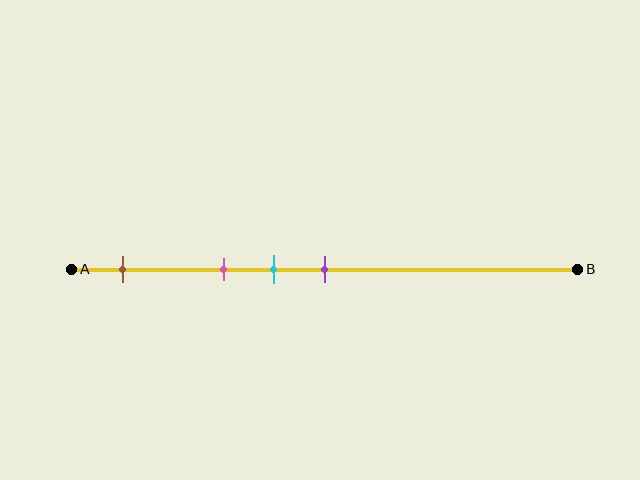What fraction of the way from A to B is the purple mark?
The purple mark is approximately 50% (0.5) of the way from A to B.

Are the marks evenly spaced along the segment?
No, the marks are not evenly spaced.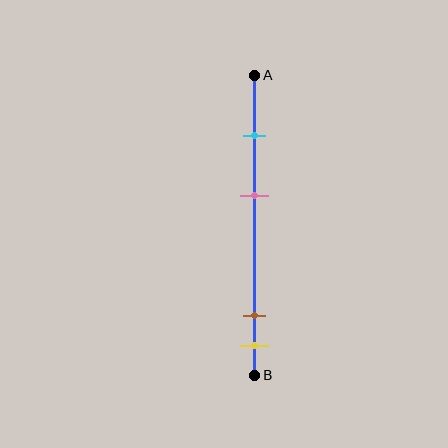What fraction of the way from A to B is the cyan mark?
The cyan mark is approximately 20% (0.2) of the way from A to B.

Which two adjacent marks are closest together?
The brown and yellow marks are the closest adjacent pair.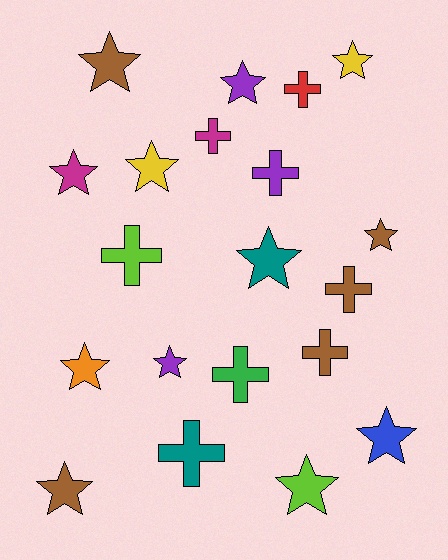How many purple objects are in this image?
There are 3 purple objects.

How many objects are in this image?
There are 20 objects.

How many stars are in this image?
There are 12 stars.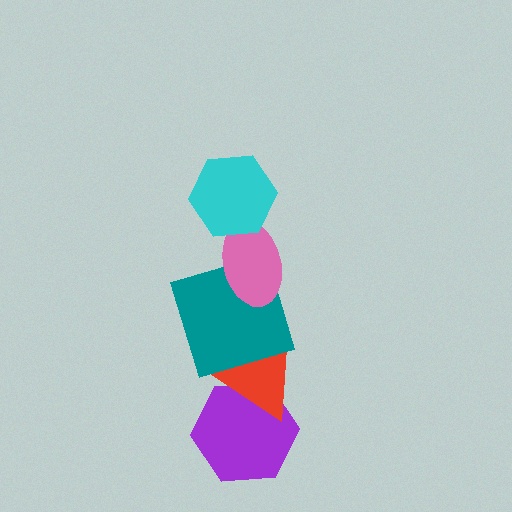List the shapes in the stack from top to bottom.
From top to bottom: the cyan hexagon, the pink ellipse, the teal square, the red triangle, the purple hexagon.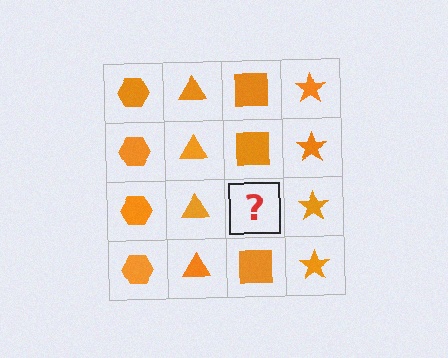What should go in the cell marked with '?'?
The missing cell should contain an orange square.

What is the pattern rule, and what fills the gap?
The rule is that each column has a consistent shape. The gap should be filled with an orange square.